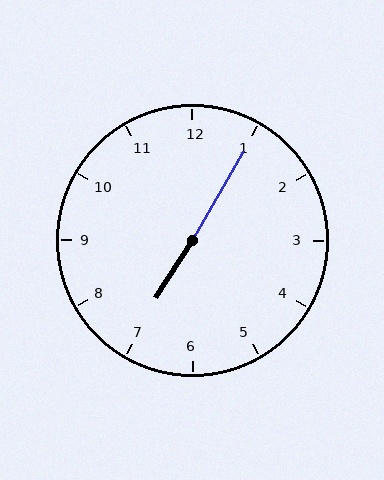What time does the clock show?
7:05.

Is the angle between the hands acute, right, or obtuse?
It is obtuse.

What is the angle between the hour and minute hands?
Approximately 178 degrees.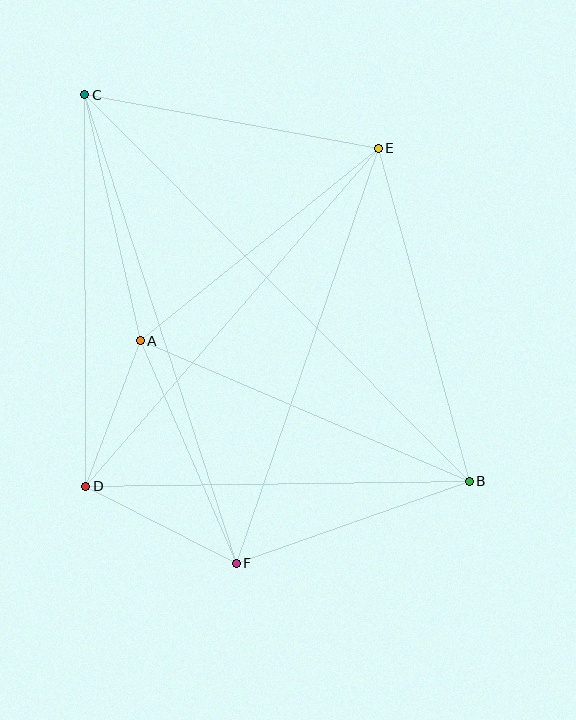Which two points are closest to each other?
Points A and D are closest to each other.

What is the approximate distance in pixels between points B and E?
The distance between B and E is approximately 345 pixels.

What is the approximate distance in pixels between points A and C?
The distance between A and C is approximately 252 pixels.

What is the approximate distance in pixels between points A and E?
The distance between A and E is approximately 306 pixels.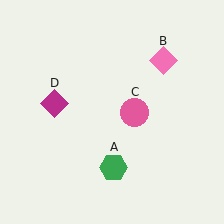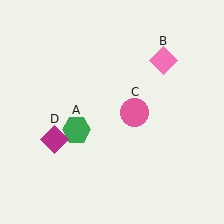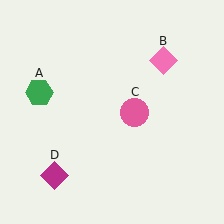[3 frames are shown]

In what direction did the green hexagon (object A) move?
The green hexagon (object A) moved up and to the left.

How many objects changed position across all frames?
2 objects changed position: green hexagon (object A), magenta diamond (object D).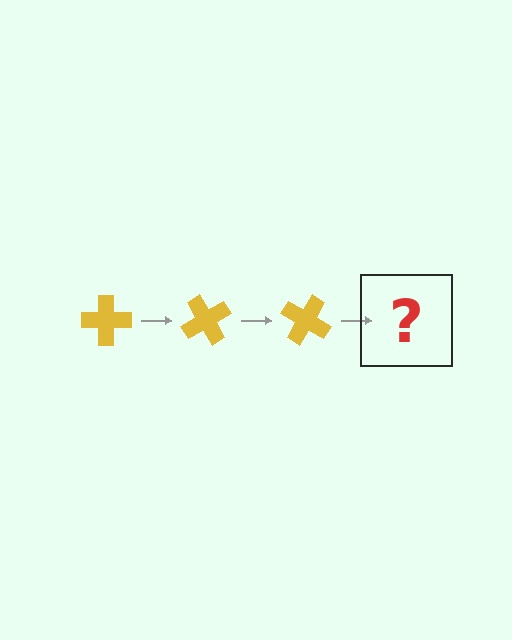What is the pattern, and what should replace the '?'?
The pattern is that the cross rotates 60 degrees each step. The '?' should be a yellow cross rotated 180 degrees.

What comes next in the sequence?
The next element should be a yellow cross rotated 180 degrees.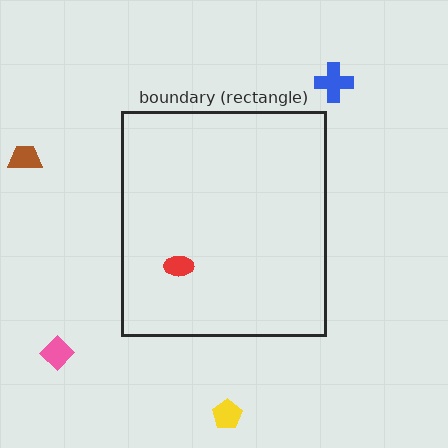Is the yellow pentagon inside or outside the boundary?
Outside.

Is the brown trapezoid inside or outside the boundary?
Outside.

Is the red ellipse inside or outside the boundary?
Inside.